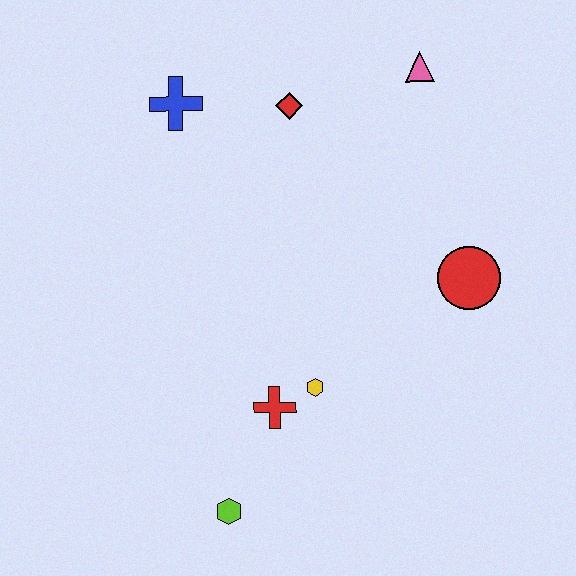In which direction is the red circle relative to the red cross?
The red circle is to the right of the red cross.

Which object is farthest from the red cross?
The pink triangle is farthest from the red cross.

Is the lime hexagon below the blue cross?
Yes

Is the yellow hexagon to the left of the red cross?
No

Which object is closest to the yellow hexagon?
The red cross is closest to the yellow hexagon.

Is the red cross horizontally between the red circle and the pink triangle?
No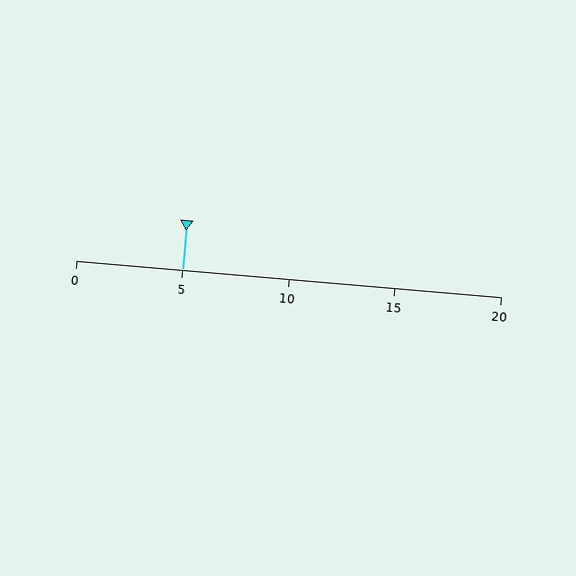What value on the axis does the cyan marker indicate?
The marker indicates approximately 5.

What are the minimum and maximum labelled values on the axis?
The axis runs from 0 to 20.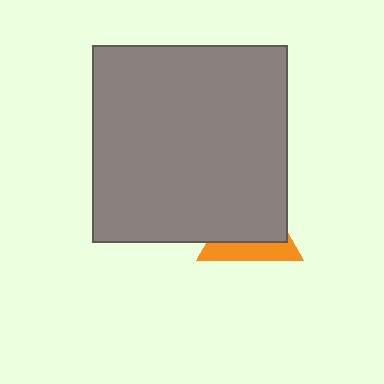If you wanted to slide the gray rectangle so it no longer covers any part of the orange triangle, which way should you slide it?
Slide it up — that is the most direct way to separate the two shapes.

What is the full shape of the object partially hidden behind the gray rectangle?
The partially hidden object is an orange triangle.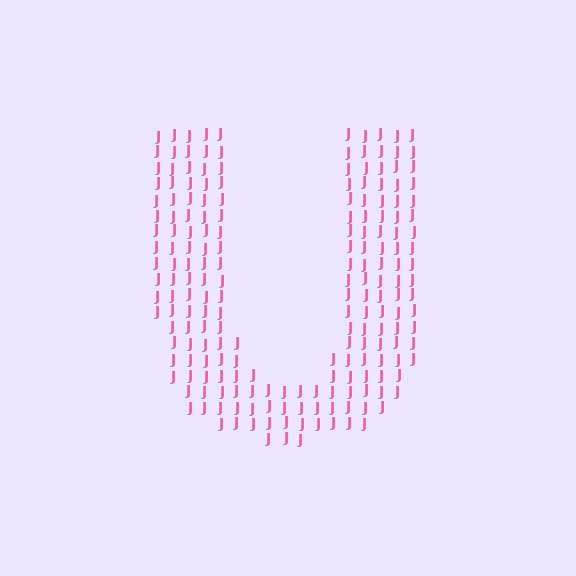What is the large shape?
The large shape is the letter U.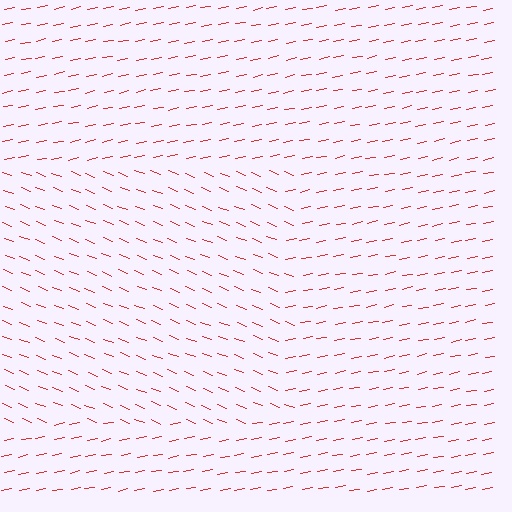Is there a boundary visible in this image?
Yes, there is a texture boundary formed by a change in line orientation.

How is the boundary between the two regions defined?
The boundary is defined purely by a change in line orientation (approximately 33 degrees difference). All lines are the same color and thickness.